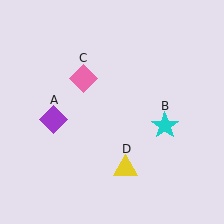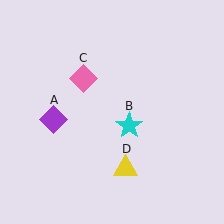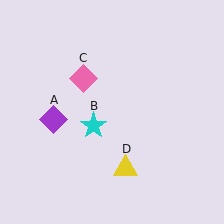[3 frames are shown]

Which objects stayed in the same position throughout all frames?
Purple diamond (object A) and pink diamond (object C) and yellow triangle (object D) remained stationary.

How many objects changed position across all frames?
1 object changed position: cyan star (object B).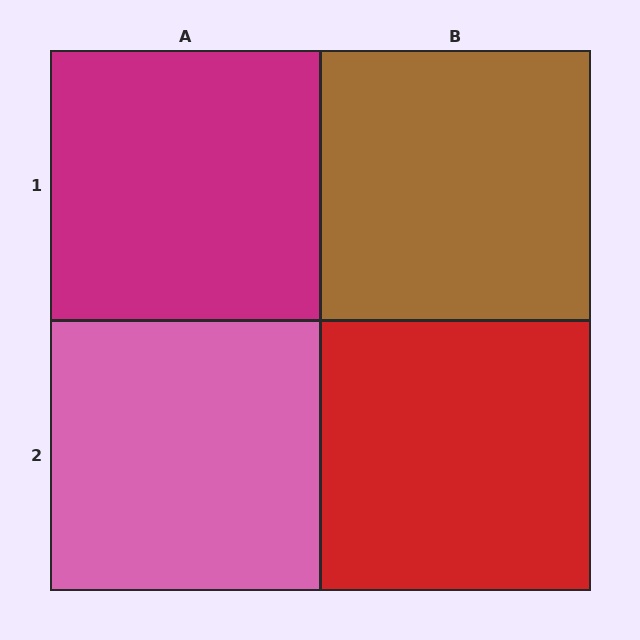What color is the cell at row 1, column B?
Brown.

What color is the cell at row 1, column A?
Magenta.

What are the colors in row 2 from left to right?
Pink, red.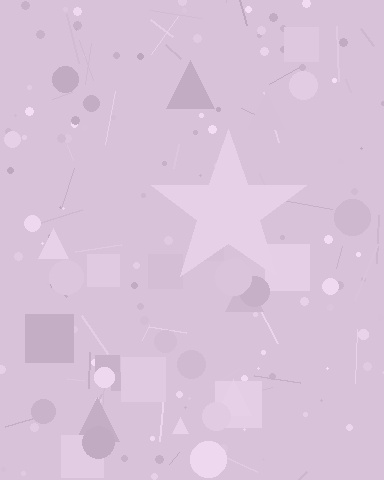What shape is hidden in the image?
A star is hidden in the image.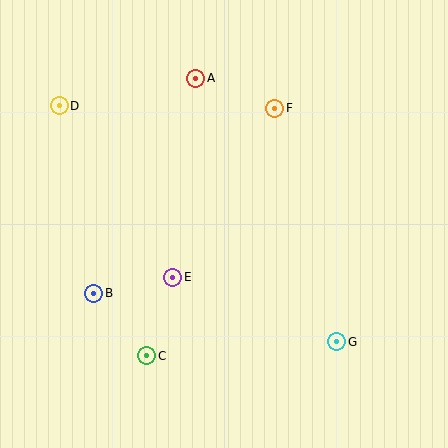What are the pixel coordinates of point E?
Point E is at (173, 277).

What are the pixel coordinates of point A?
Point A is at (196, 78).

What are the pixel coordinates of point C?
Point C is at (147, 356).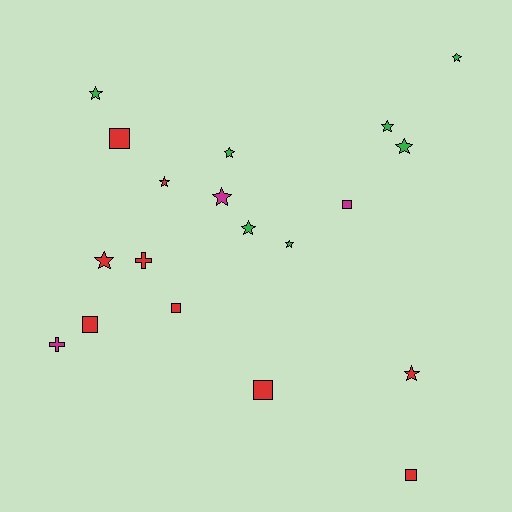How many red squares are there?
There are 5 red squares.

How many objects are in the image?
There are 19 objects.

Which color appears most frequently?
Red, with 9 objects.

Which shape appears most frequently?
Star, with 11 objects.